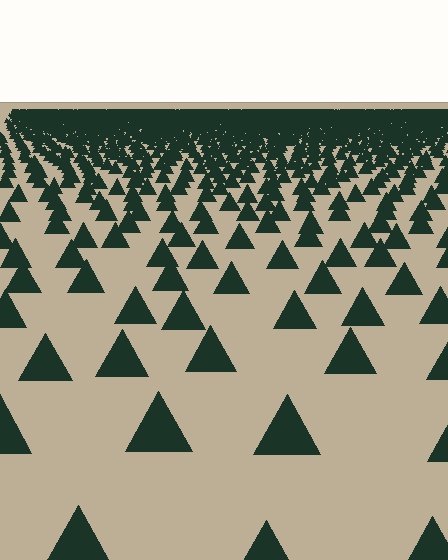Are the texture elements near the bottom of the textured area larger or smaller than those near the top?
Larger. Near the bottom, elements are closer to the viewer and appear at a bigger on-screen size.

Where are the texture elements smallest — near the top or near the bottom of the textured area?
Near the top.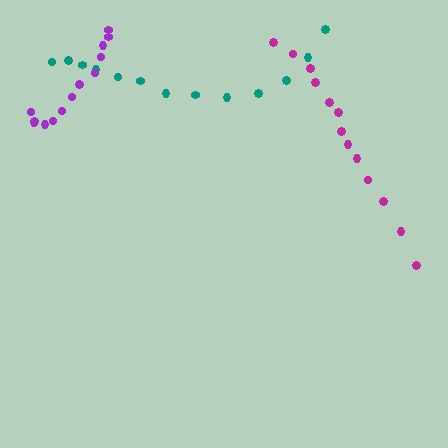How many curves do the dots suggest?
There are 3 distinct paths.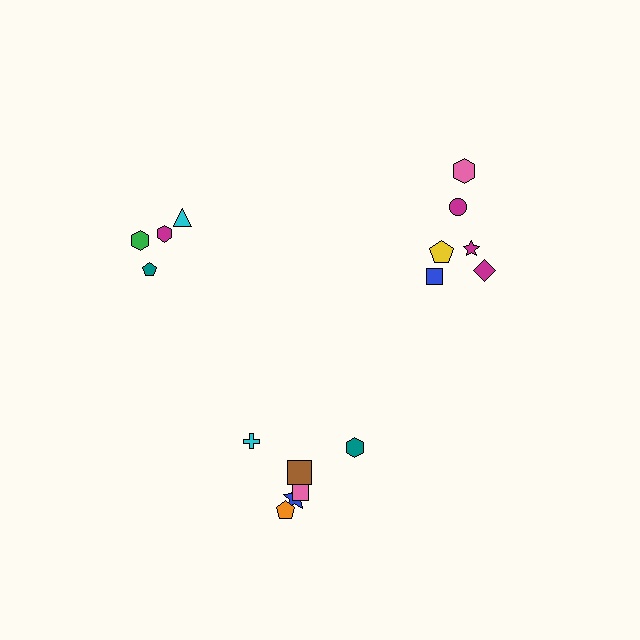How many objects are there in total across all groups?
There are 16 objects.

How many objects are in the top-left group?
There are 4 objects.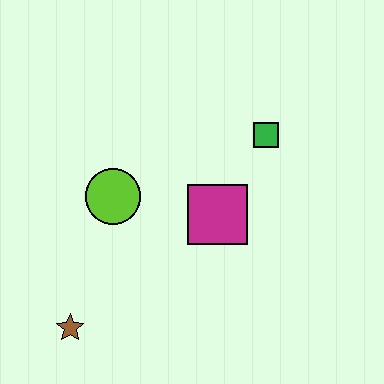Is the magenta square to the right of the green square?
No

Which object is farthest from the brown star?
The green square is farthest from the brown star.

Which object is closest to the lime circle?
The magenta square is closest to the lime circle.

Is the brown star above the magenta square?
No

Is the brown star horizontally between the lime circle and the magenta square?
No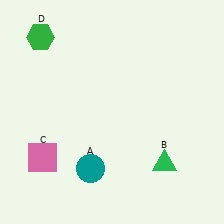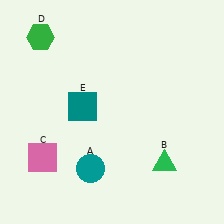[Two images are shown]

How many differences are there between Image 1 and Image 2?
There is 1 difference between the two images.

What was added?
A teal square (E) was added in Image 2.